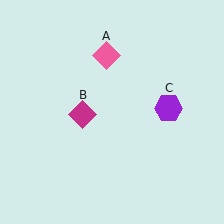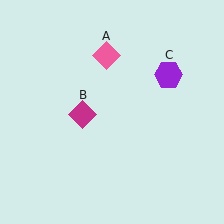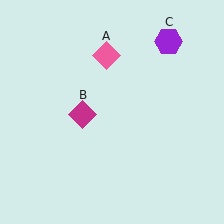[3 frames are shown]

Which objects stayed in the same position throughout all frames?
Pink diamond (object A) and magenta diamond (object B) remained stationary.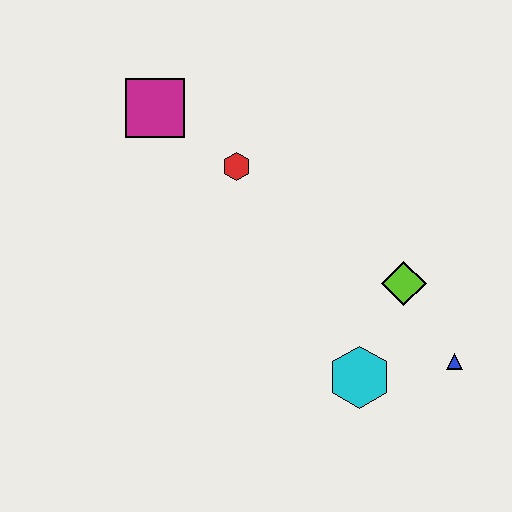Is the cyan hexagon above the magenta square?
No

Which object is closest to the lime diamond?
The blue triangle is closest to the lime diamond.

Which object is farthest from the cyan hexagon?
The magenta square is farthest from the cyan hexagon.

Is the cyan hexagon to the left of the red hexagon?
No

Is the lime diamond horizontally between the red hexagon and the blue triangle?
Yes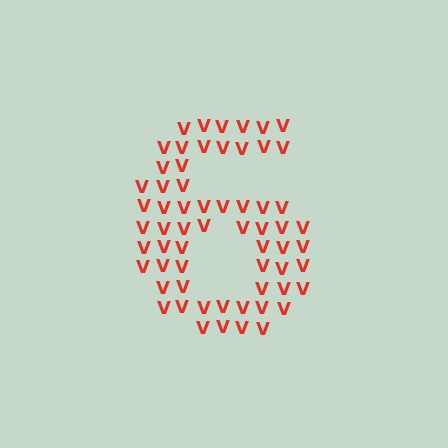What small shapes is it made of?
It is made of small letter V's.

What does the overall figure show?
The overall figure shows the digit 6.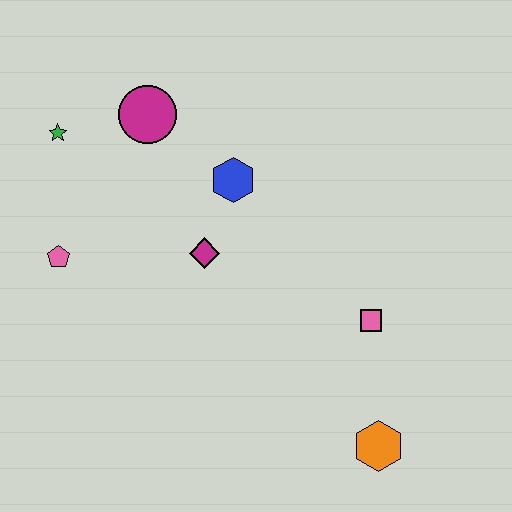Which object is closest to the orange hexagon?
The pink square is closest to the orange hexagon.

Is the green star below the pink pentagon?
No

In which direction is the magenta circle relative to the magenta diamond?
The magenta circle is above the magenta diamond.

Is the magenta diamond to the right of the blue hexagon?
No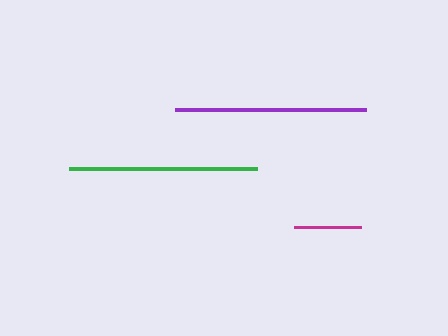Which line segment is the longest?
The purple line is the longest at approximately 191 pixels.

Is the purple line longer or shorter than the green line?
The purple line is longer than the green line.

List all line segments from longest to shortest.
From longest to shortest: purple, green, magenta.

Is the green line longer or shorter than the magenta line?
The green line is longer than the magenta line.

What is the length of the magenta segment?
The magenta segment is approximately 67 pixels long.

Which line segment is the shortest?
The magenta line is the shortest at approximately 67 pixels.